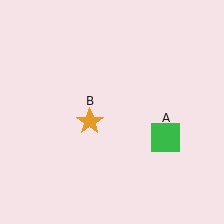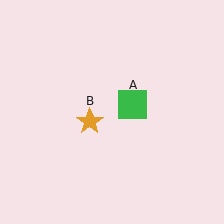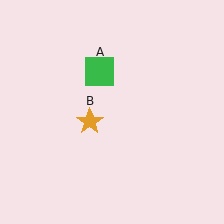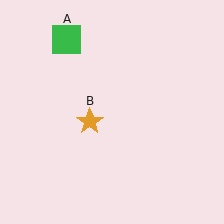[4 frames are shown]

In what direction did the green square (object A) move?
The green square (object A) moved up and to the left.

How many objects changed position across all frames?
1 object changed position: green square (object A).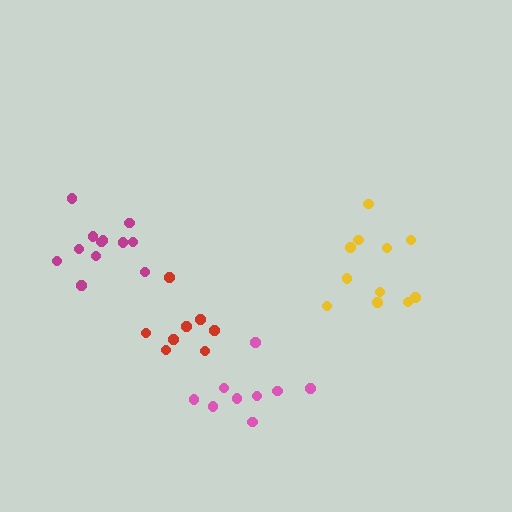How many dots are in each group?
Group 1: 9 dots, Group 2: 8 dots, Group 3: 11 dots, Group 4: 12 dots (40 total).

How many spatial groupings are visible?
There are 4 spatial groupings.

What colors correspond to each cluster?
The clusters are colored: pink, red, yellow, magenta.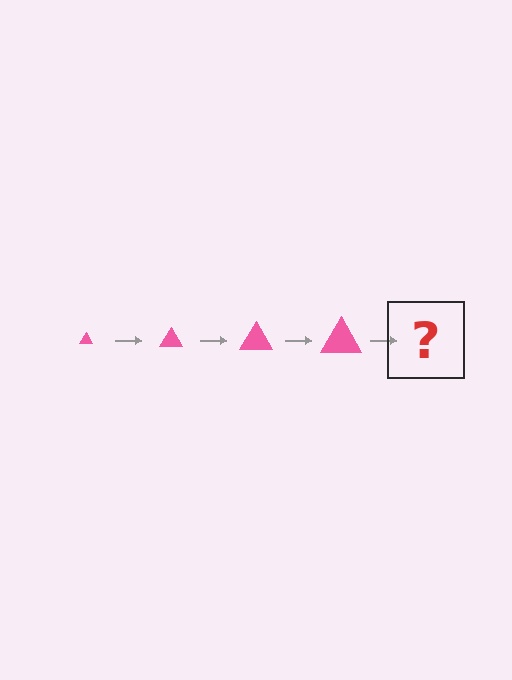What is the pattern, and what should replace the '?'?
The pattern is that the triangle gets progressively larger each step. The '?' should be a pink triangle, larger than the previous one.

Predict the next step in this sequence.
The next step is a pink triangle, larger than the previous one.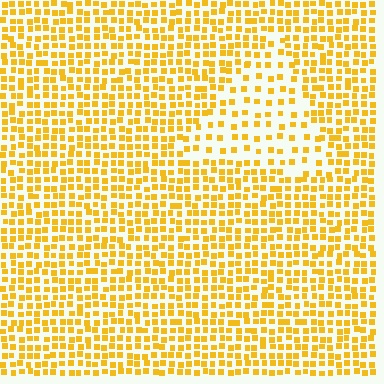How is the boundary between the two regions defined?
The boundary is defined by a change in element density (approximately 2.1x ratio). All elements are the same color, size, and shape.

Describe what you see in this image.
The image contains small yellow elements arranged at two different densities. A triangle-shaped region is visible where the elements are less densely packed than the surrounding area.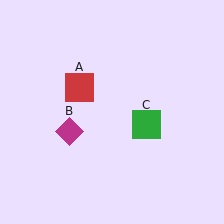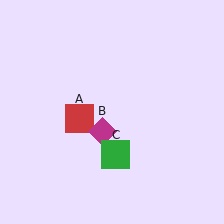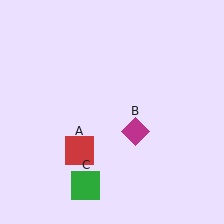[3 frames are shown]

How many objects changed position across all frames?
3 objects changed position: red square (object A), magenta diamond (object B), green square (object C).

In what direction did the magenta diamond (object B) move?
The magenta diamond (object B) moved right.